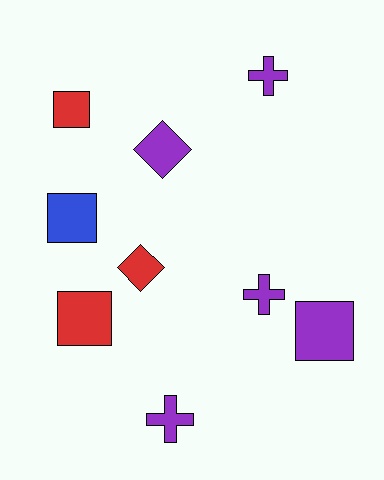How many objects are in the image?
There are 9 objects.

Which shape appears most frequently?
Square, with 4 objects.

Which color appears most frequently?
Purple, with 5 objects.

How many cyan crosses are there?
There are no cyan crosses.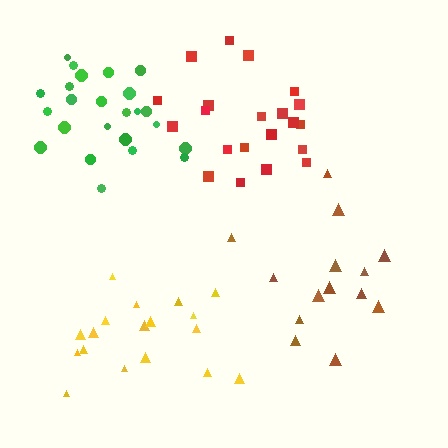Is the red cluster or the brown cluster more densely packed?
Red.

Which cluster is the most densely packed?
Green.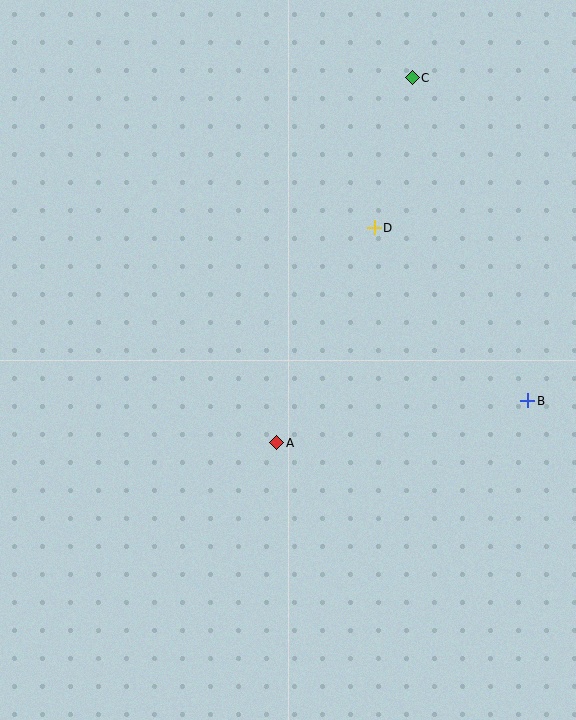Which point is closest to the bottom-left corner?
Point A is closest to the bottom-left corner.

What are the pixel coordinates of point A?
Point A is at (277, 443).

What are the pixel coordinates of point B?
Point B is at (528, 401).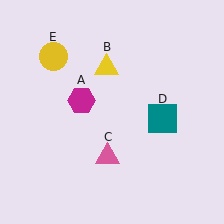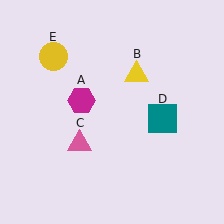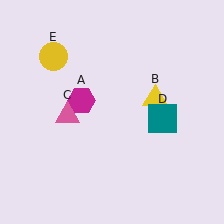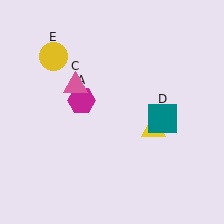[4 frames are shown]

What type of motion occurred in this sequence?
The yellow triangle (object B), pink triangle (object C) rotated clockwise around the center of the scene.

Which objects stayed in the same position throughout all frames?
Magenta hexagon (object A) and teal square (object D) and yellow circle (object E) remained stationary.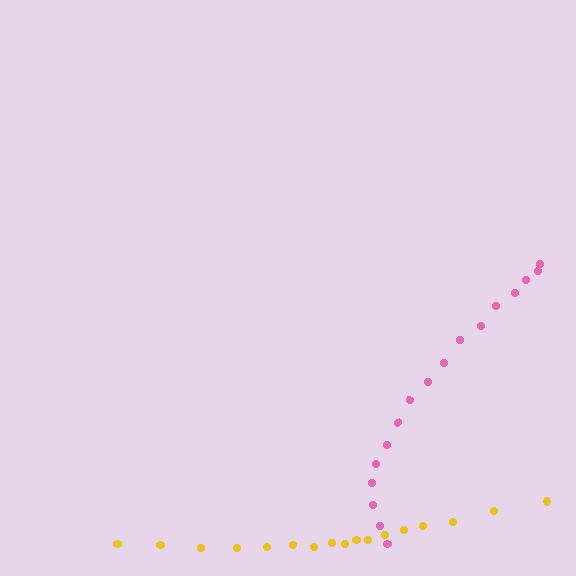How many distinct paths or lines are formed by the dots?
There are 2 distinct paths.